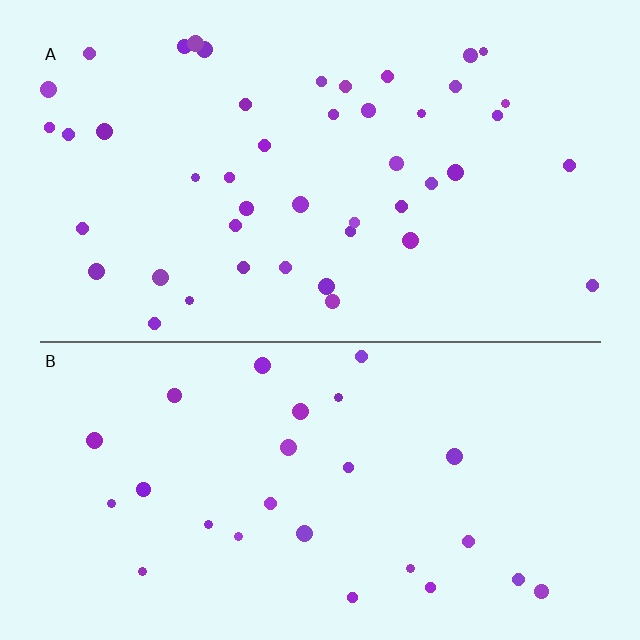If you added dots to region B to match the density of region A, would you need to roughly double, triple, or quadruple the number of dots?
Approximately double.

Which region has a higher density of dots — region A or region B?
A (the top).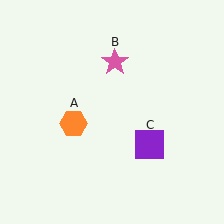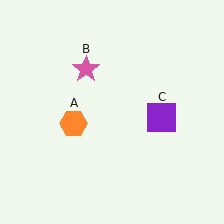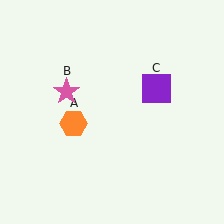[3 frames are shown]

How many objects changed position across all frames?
2 objects changed position: pink star (object B), purple square (object C).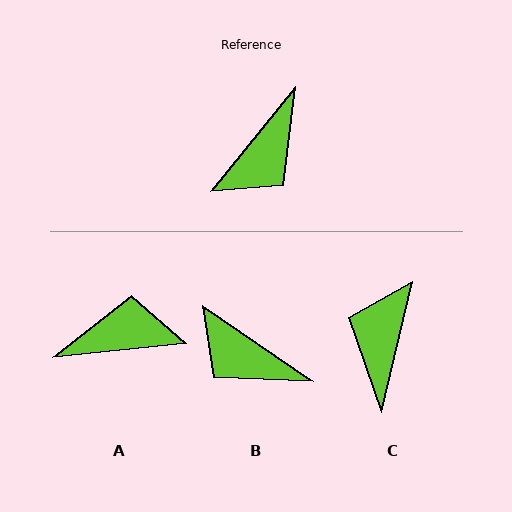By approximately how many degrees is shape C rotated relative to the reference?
Approximately 154 degrees clockwise.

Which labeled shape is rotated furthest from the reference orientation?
C, about 154 degrees away.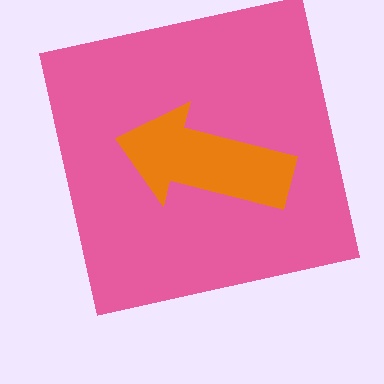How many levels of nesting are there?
2.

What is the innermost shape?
The orange arrow.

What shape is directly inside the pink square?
The orange arrow.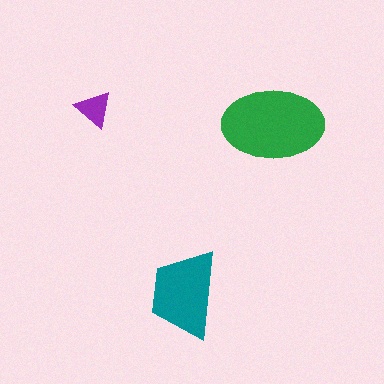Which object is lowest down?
The teal trapezoid is bottommost.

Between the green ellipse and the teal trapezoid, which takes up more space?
The green ellipse.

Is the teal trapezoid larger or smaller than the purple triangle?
Larger.